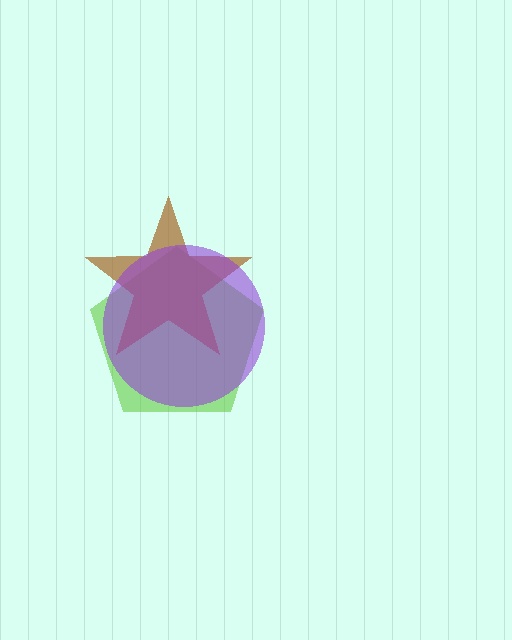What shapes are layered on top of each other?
The layered shapes are: a lime pentagon, a brown star, a purple circle.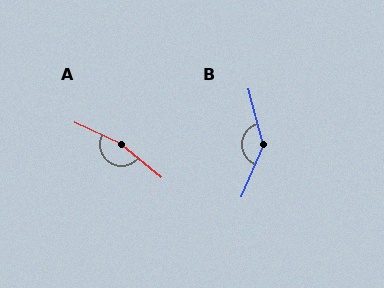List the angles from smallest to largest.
B (142°), A (165°).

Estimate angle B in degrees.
Approximately 142 degrees.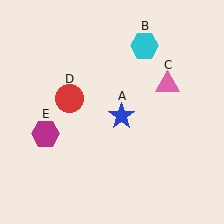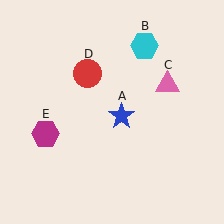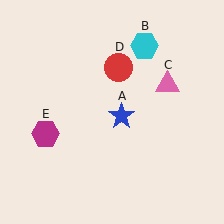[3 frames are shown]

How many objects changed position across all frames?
1 object changed position: red circle (object D).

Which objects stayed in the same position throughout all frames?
Blue star (object A) and cyan hexagon (object B) and pink triangle (object C) and magenta hexagon (object E) remained stationary.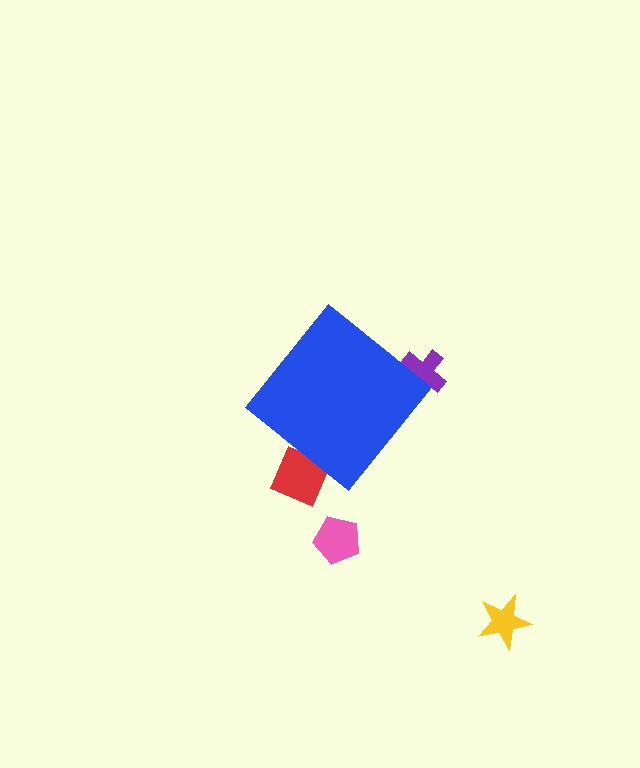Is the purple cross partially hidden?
Yes, the purple cross is partially hidden behind the blue diamond.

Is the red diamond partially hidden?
Yes, the red diamond is partially hidden behind the blue diamond.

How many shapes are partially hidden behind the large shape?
2 shapes are partially hidden.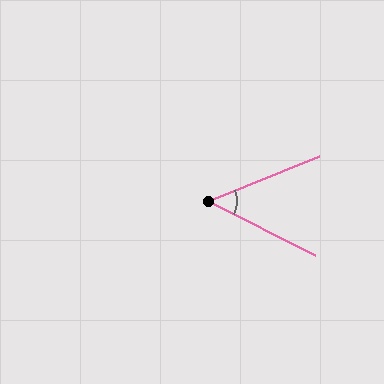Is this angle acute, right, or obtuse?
It is acute.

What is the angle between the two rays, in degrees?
Approximately 49 degrees.